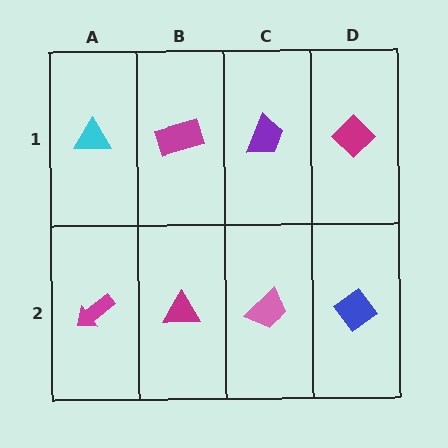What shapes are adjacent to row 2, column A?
A cyan triangle (row 1, column A), a magenta triangle (row 2, column B).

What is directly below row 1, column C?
A pink trapezoid.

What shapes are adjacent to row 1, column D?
A blue diamond (row 2, column D), a purple trapezoid (row 1, column C).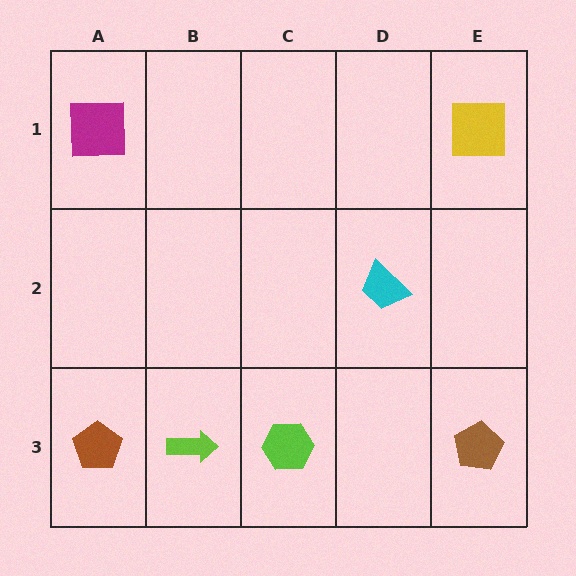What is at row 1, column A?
A magenta square.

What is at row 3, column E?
A brown pentagon.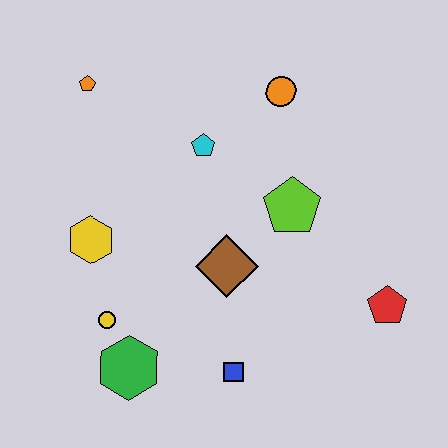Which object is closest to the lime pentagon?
The brown diamond is closest to the lime pentagon.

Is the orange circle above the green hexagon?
Yes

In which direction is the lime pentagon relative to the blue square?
The lime pentagon is above the blue square.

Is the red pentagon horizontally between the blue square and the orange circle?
No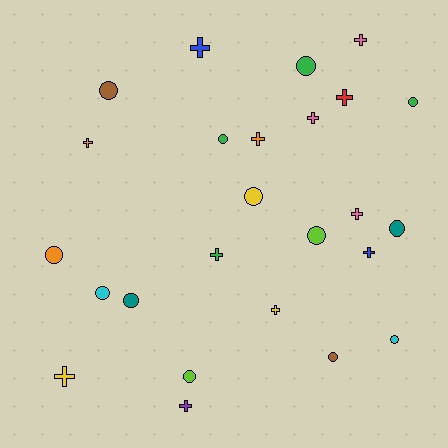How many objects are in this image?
There are 25 objects.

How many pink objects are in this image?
There are 3 pink objects.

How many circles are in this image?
There are 13 circles.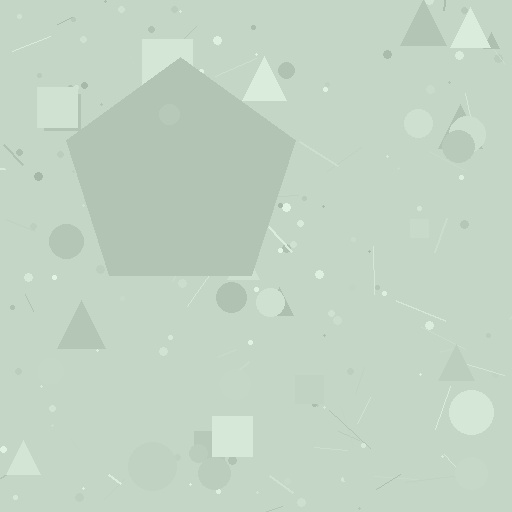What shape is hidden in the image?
A pentagon is hidden in the image.